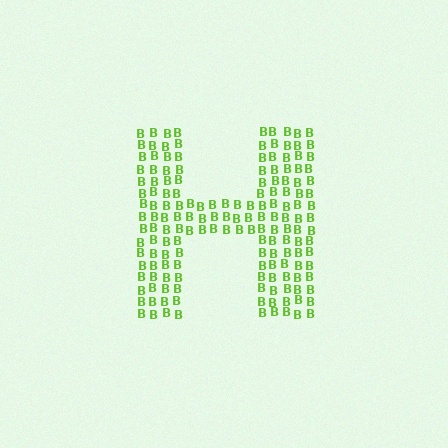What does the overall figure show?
The overall figure shows the letter H.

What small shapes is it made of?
It is made of small letter B's.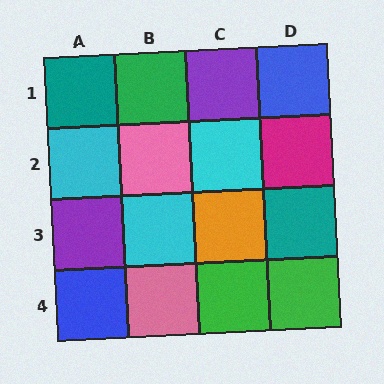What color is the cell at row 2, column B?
Pink.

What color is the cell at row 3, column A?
Purple.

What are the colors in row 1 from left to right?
Teal, green, purple, blue.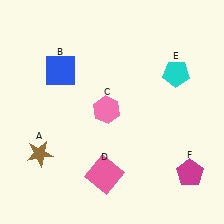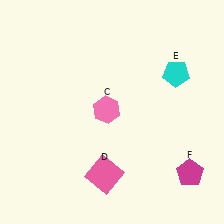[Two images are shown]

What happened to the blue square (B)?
The blue square (B) was removed in Image 2. It was in the top-left area of Image 1.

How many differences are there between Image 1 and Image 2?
There are 2 differences between the two images.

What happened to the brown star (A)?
The brown star (A) was removed in Image 2. It was in the bottom-left area of Image 1.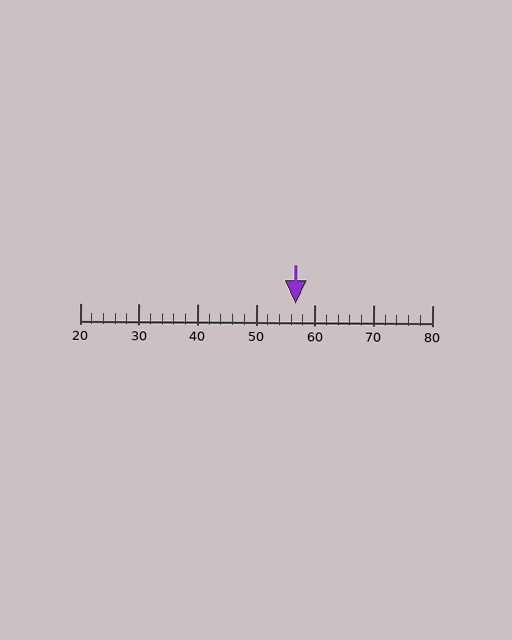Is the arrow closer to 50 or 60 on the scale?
The arrow is closer to 60.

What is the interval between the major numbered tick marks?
The major tick marks are spaced 10 units apart.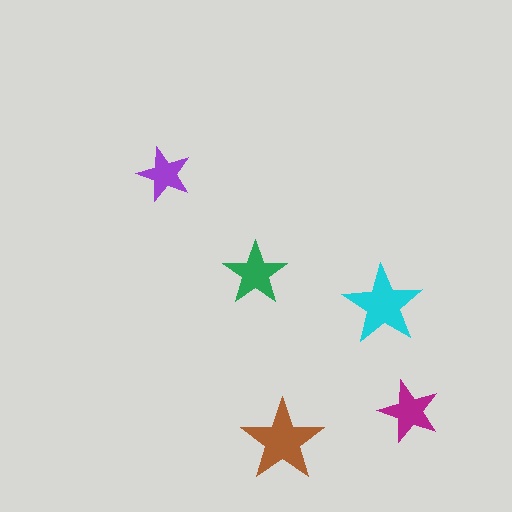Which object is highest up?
The purple star is topmost.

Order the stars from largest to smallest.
the brown one, the cyan one, the green one, the magenta one, the purple one.